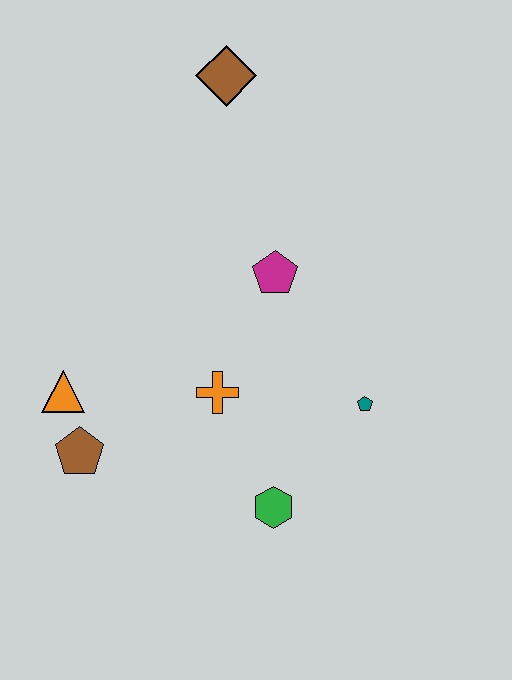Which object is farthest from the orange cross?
The brown diamond is farthest from the orange cross.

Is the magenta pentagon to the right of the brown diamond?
Yes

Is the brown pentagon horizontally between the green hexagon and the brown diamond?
No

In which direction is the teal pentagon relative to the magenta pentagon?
The teal pentagon is below the magenta pentagon.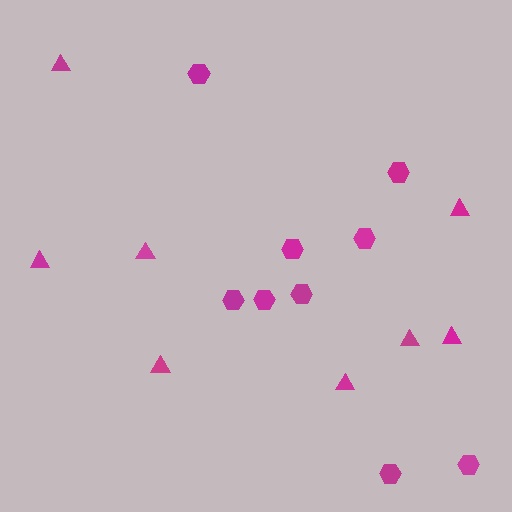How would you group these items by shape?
There are 2 groups: one group of triangles (8) and one group of hexagons (9).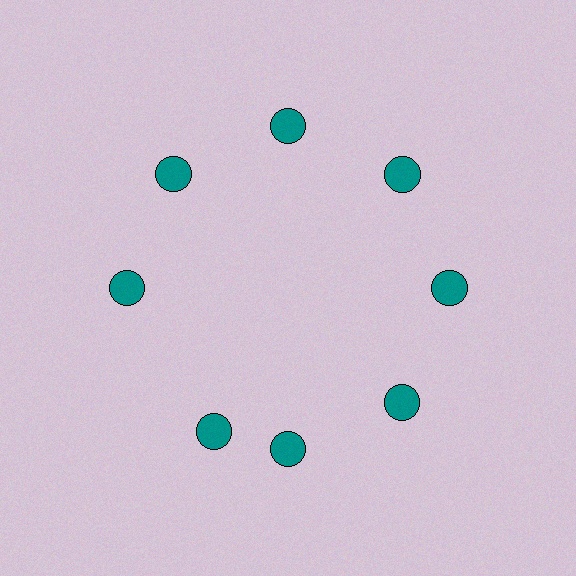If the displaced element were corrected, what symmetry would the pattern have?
It would have 8-fold rotational symmetry — the pattern would map onto itself every 45 degrees.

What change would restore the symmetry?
The symmetry would be restored by rotating it back into even spacing with its neighbors so that all 8 circles sit at equal angles and equal distance from the center.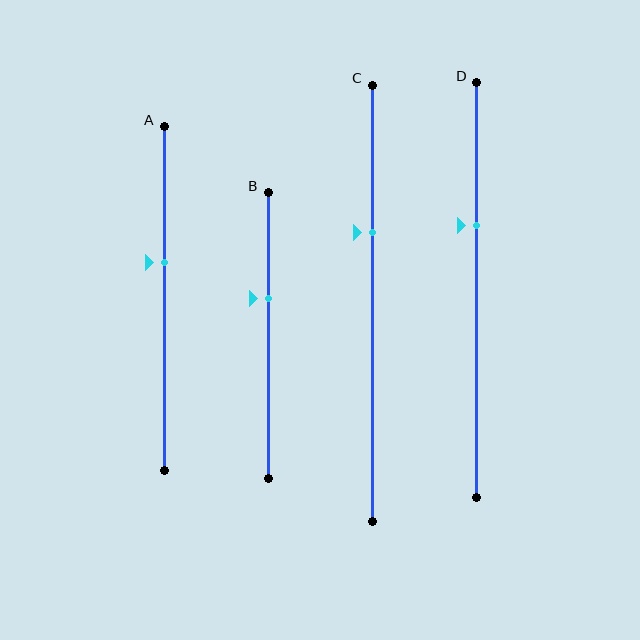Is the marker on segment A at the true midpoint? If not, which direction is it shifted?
No, the marker on segment A is shifted upward by about 11% of the segment length.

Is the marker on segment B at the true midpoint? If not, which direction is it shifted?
No, the marker on segment B is shifted upward by about 13% of the segment length.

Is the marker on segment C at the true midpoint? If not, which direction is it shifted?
No, the marker on segment C is shifted upward by about 16% of the segment length.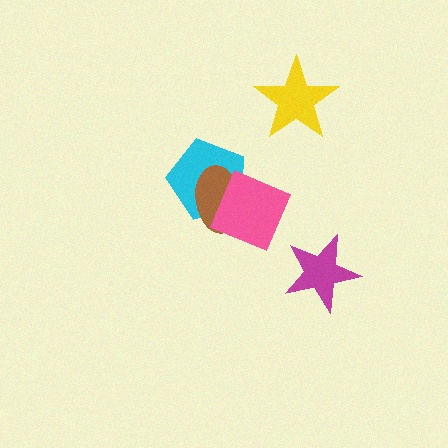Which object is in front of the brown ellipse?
The pink square is in front of the brown ellipse.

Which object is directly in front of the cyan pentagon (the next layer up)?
The brown ellipse is directly in front of the cyan pentagon.